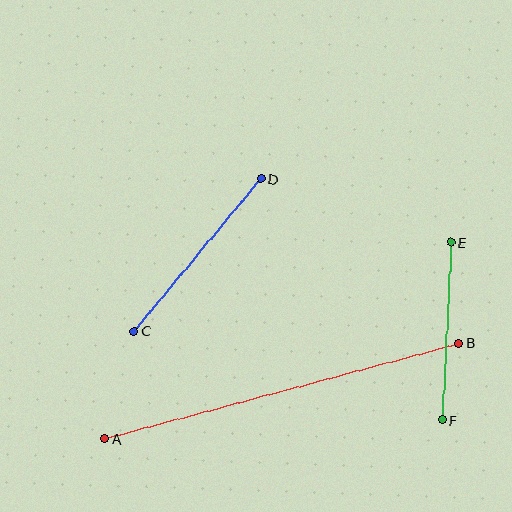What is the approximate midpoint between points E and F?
The midpoint is at approximately (446, 331) pixels.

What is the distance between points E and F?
The distance is approximately 178 pixels.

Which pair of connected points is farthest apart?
Points A and B are farthest apart.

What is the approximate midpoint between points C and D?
The midpoint is at approximately (198, 255) pixels.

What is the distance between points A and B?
The distance is approximately 367 pixels.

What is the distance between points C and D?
The distance is approximately 198 pixels.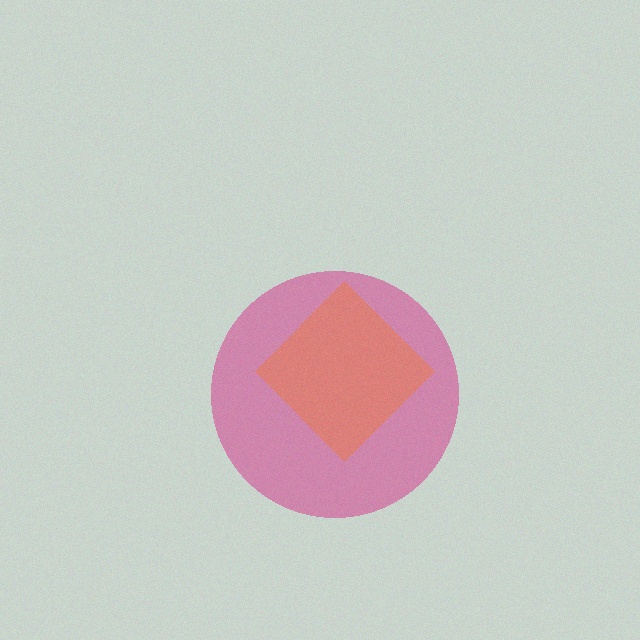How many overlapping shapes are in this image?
There are 2 overlapping shapes in the image.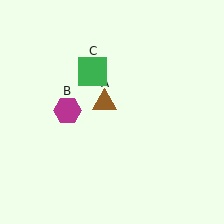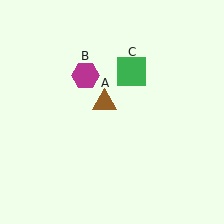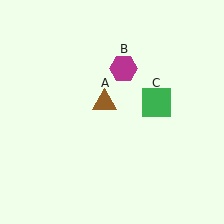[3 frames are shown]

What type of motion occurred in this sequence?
The magenta hexagon (object B), green square (object C) rotated clockwise around the center of the scene.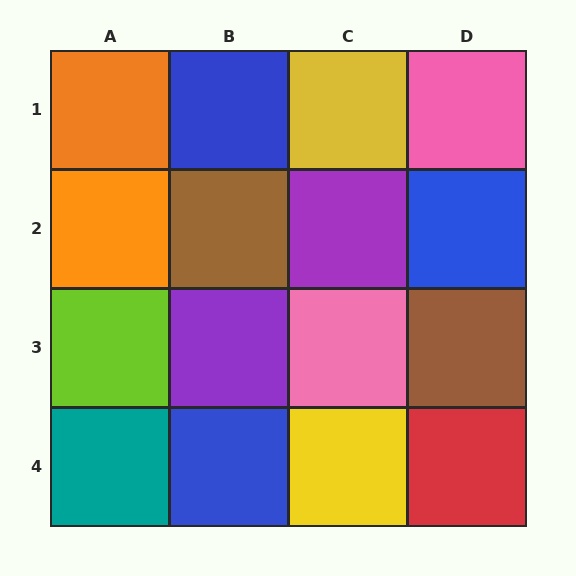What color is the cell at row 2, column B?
Brown.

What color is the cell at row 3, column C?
Pink.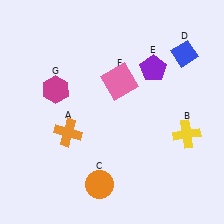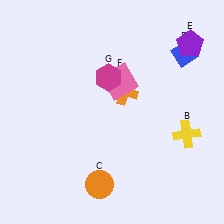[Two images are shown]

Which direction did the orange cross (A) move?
The orange cross (A) moved right.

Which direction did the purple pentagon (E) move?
The purple pentagon (E) moved right.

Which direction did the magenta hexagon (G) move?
The magenta hexagon (G) moved right.